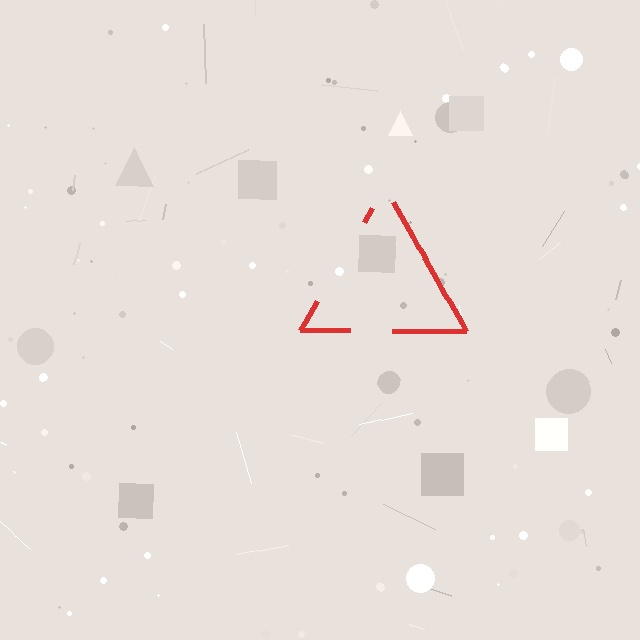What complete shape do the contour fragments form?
The contour fragments form a triangle.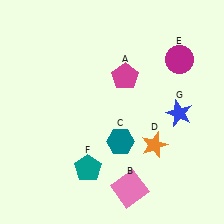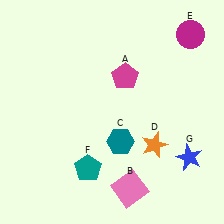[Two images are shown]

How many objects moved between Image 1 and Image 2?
2 objects moved between the two images.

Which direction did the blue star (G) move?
The blue star (G) moved down.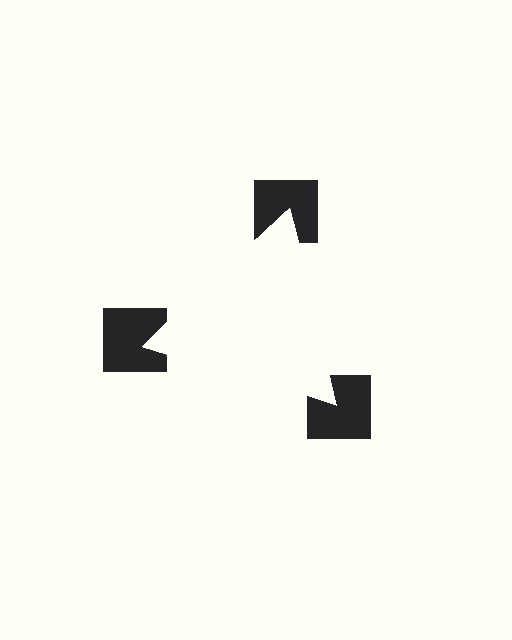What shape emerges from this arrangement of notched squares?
An illusory triangle — its edges are inferred from the aligned wedge cuts in the notched squares, not physically drawn.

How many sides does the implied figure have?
3 sides.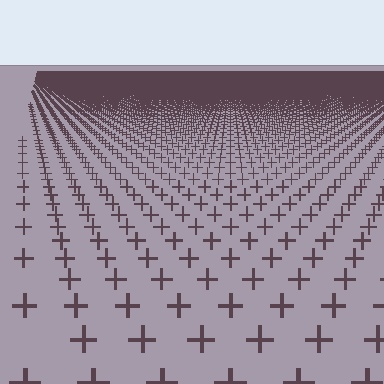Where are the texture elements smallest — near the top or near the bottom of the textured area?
Near the top.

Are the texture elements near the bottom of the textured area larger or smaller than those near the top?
Larger. Near the bottom, elements are closer to the viewer and appear at a bigger on-screen size.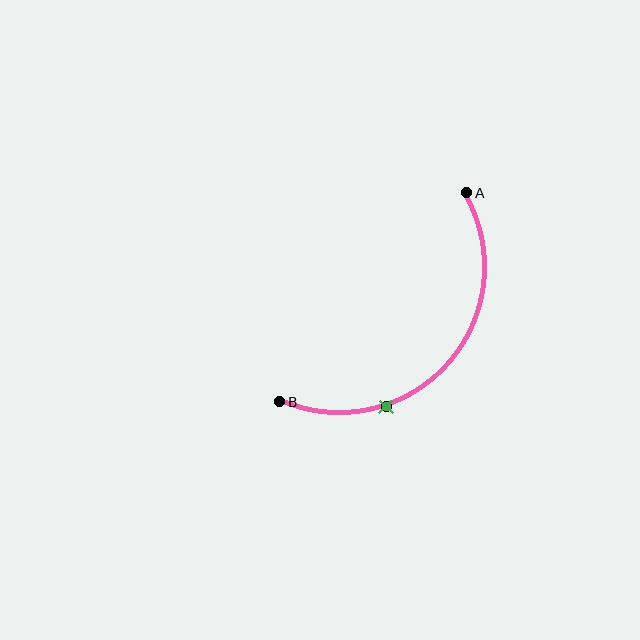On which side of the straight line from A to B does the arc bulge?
The arc bulges below and to the right of the straight line connecting A and B.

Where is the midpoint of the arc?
The arc midpoint is the point on the curve farthest from the straight line joining A and B. It sits below and to the right of that line.